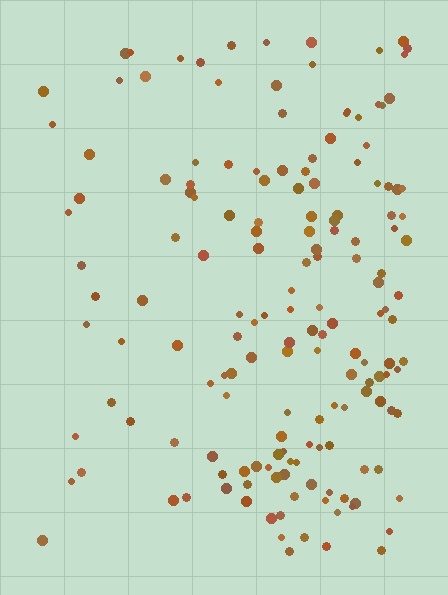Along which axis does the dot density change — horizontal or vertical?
Horizontal.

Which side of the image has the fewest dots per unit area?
The left.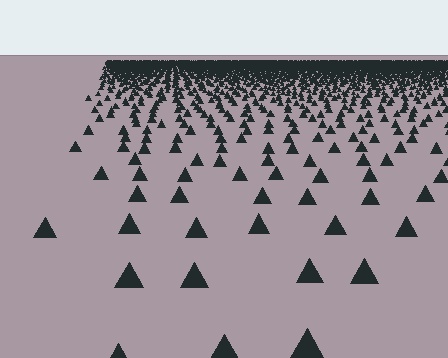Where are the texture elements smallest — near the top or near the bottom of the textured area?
Near the top.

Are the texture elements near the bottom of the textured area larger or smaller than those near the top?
Larger. Near the bottom, elements are closer to the viewer and appear at a bigger on-screen size.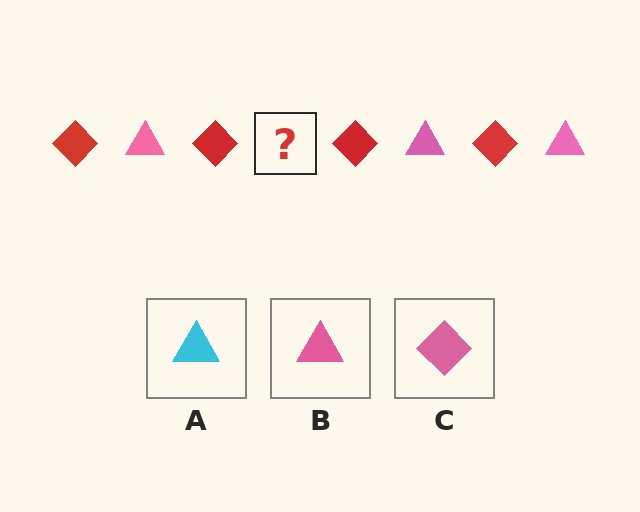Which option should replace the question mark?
Option B.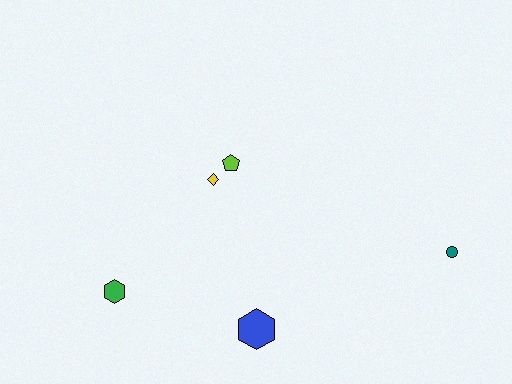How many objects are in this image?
There are 5 objects.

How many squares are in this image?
There are no squares.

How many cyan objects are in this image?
There are no cyan objects.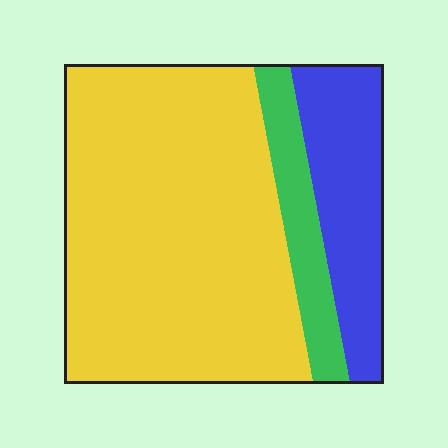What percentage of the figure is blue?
Blue takes up about one fifth (1/5) of the figure.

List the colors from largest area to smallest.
From largest to smallest: yellow, blue, green.